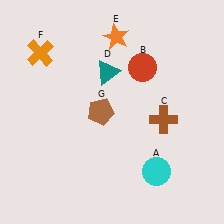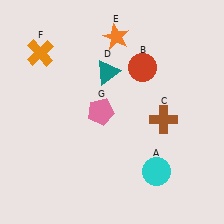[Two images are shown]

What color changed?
The pentagon (G) changed from brown in Image 1 to pink in Image 2.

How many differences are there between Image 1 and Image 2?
There is 1 difference between the two images.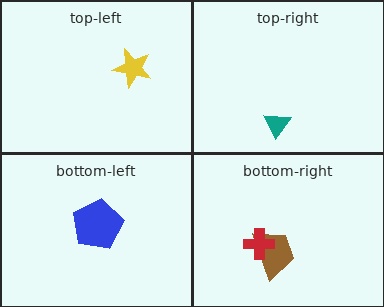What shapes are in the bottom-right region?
The brown trapezoid, the red cross.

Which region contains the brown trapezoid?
The bottom-right region.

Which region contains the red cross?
The bottom-right region.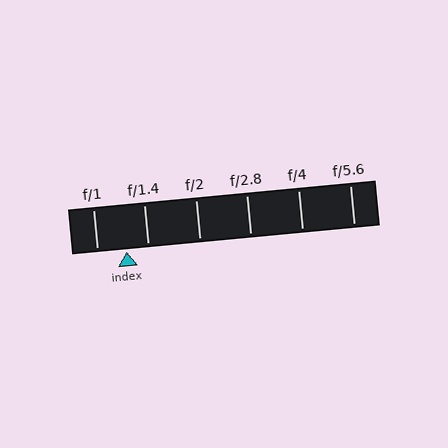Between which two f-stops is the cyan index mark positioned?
The index mark is between f/1 and f/1.4.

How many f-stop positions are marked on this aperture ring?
There are 6 f-stop positions marked.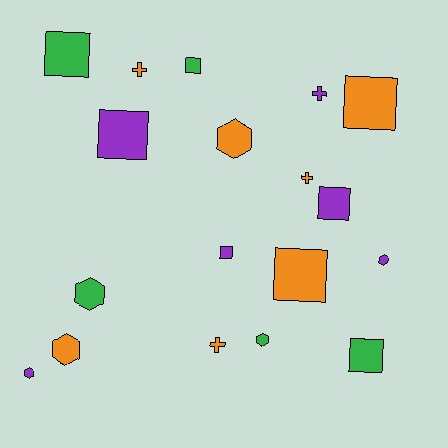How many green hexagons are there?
There are 2 green hexagons.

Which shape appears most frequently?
Square, with 8 objects.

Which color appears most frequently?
Orange, with 7 objects.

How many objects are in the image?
There are 18 objects.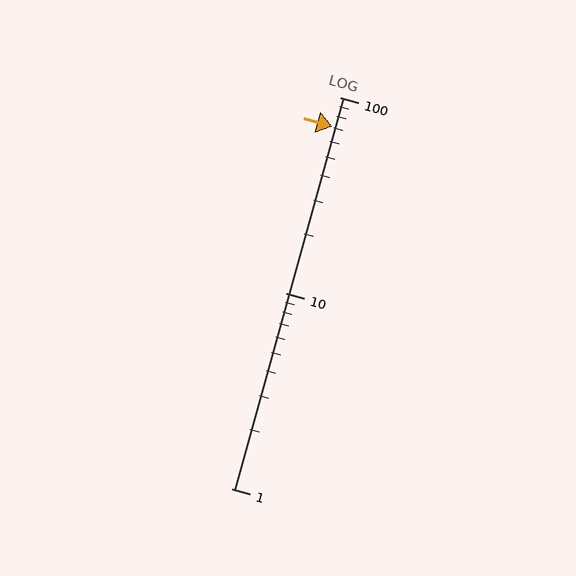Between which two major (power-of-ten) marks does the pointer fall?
The pointer is between 10 and 100.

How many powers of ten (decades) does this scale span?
The scale spans 2 decades, from 1 to 100.